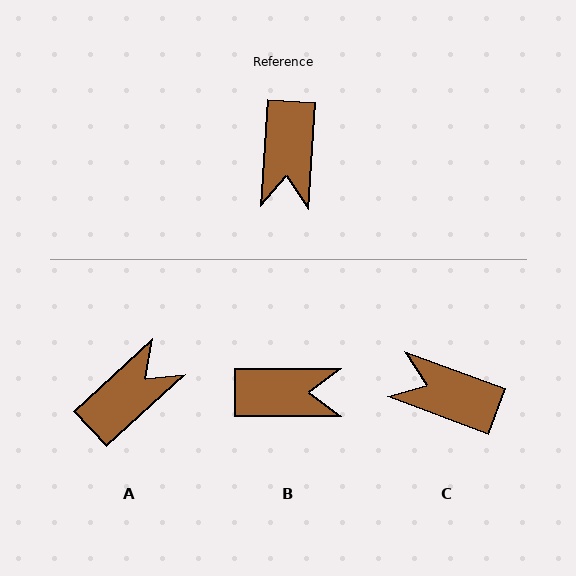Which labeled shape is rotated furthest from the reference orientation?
A, about 136 degrees away.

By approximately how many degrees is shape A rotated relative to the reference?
Approximately 136 degrees counter-clockwise.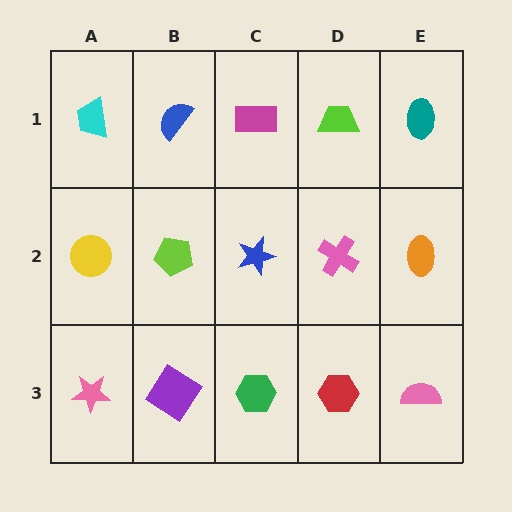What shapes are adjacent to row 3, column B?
A lime pentagon (row 2, column B), a pink star (row 3, column A), a green hexagon (row 3, column C).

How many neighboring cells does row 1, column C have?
3.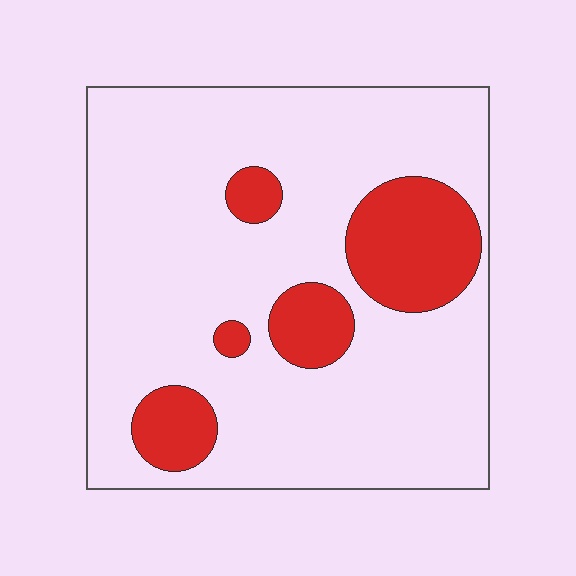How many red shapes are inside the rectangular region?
5.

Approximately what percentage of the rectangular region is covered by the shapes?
Approximately 20%.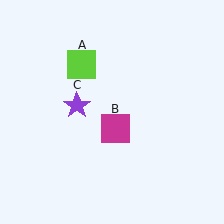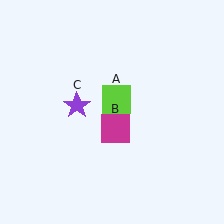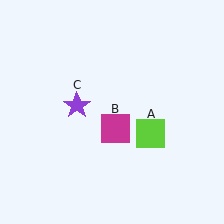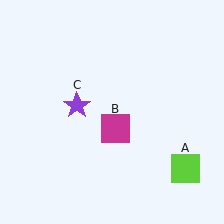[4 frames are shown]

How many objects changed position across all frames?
1 object changed position: lime square (object A).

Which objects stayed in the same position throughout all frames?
Magenta square (object B) and purple star (object C) remained stationary.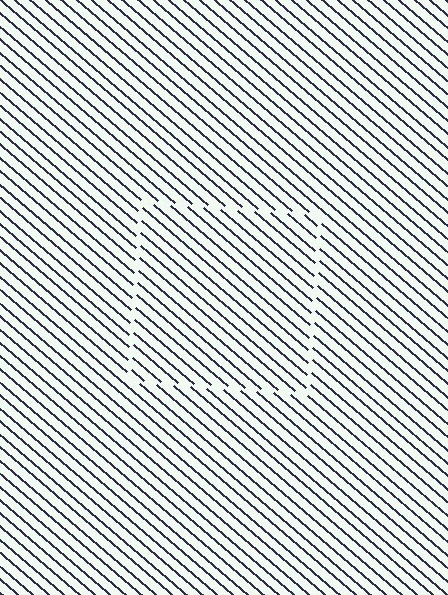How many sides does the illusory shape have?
4 sides — the line-ends trace a square.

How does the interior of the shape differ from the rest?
The interior of the shape contains the same grating, shifted by half a period — the contour is defined by the phase discontinuity where line-ends from the inner and outer gratings abut.